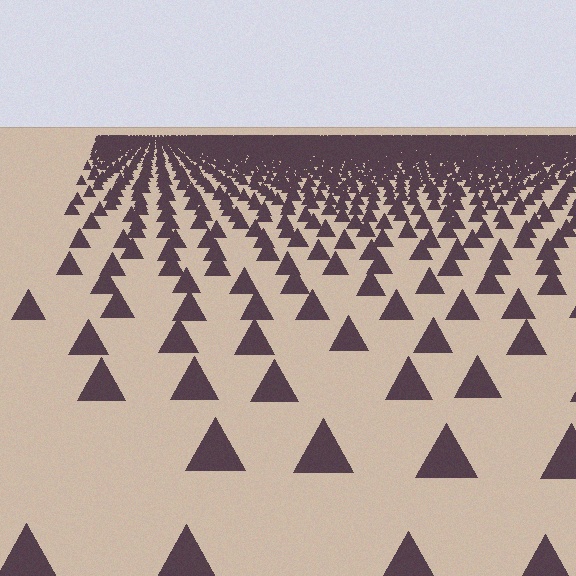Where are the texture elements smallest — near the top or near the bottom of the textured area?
Near the top.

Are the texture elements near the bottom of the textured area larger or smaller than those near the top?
Larger. Near the bottom, elements are closer to the viewer and appear at a bigger on-screen size.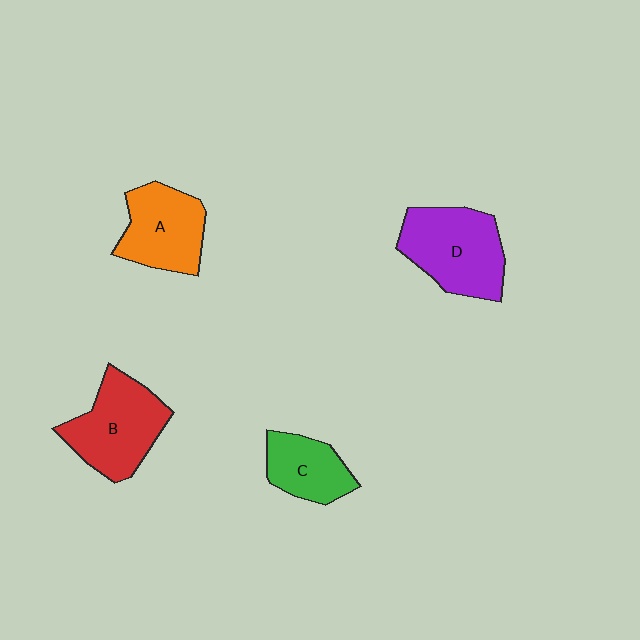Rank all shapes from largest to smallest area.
From largest to smallest: D (purple), B (red), A (orange), C (green).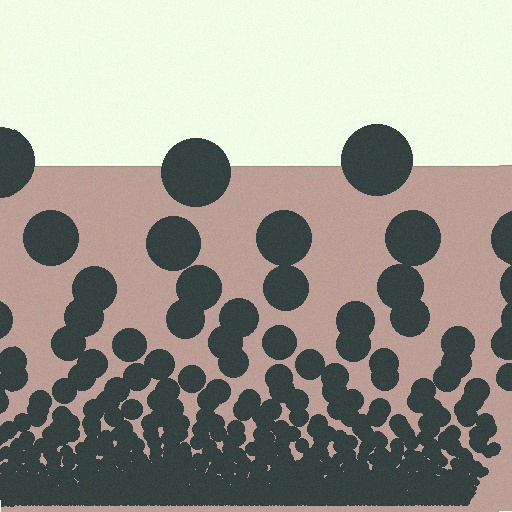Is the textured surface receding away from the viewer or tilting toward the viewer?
The surface appears to tilt toward the viewer. Texture elements get larger and sparser toward the top.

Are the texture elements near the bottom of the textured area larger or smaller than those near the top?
Smaller. The gradient is inverted — elements near the bottom are smaller and denser.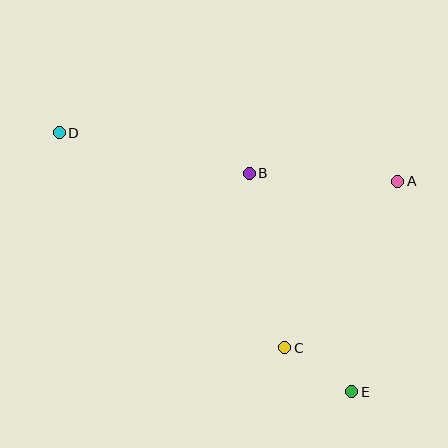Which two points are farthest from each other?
Points D and E are farthest from each other.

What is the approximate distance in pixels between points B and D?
The distance between B and D is approximately 194 pixels.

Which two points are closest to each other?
Points C and E are closest to each other.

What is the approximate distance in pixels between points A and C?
The distance between A and C is approximately 201 pixels.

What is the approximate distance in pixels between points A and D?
The distance between A and D is approximately 342 pixels.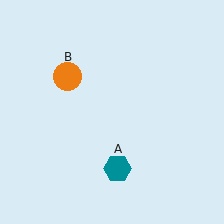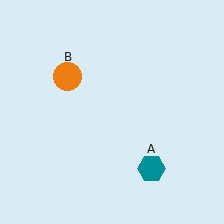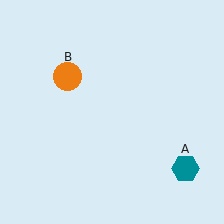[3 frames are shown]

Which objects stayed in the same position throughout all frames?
Orange circle (object B) remained stationary.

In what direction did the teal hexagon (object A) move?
The teal hexagon (object A) moved right.